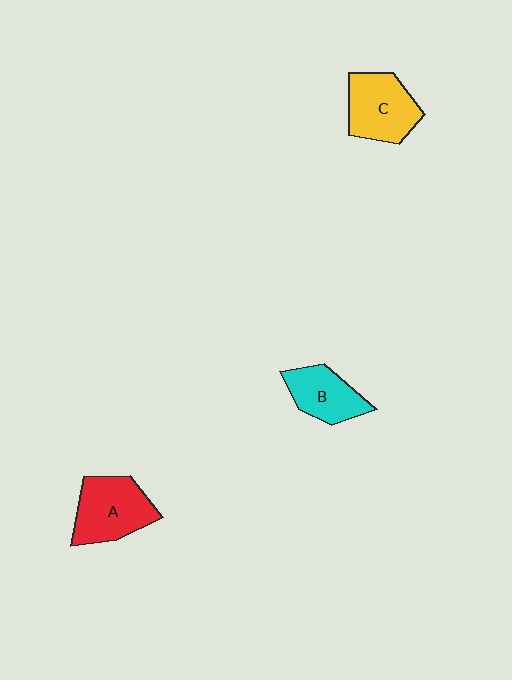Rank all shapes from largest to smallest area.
From largest to smallest: A (red), C (yellow), B (cyan).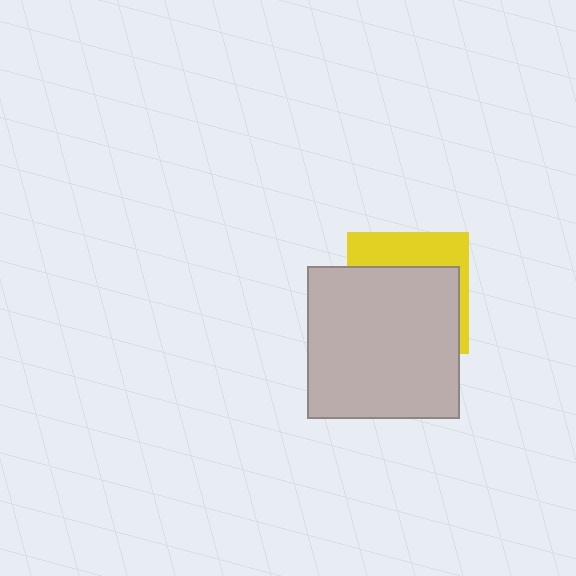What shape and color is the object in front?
The object in front is a light gray square.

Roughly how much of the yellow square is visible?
A small part of it is visible (roughly 34%).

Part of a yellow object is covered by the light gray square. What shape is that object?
It is a square.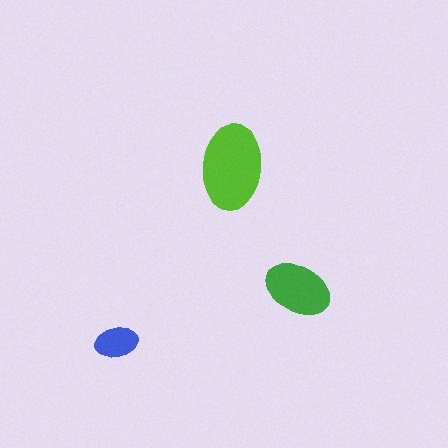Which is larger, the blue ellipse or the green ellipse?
The green one.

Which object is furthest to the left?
The blue ellipse is leftmost.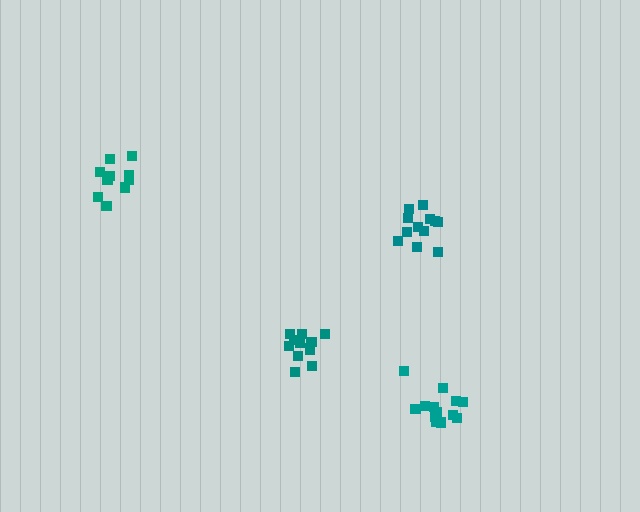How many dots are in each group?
Group 1: 12 dots, Group 2: 10 dots, Group 3: 12 dots, Group 4: 13 dots (47 total).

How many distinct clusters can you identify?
There are 4 distinct clusters.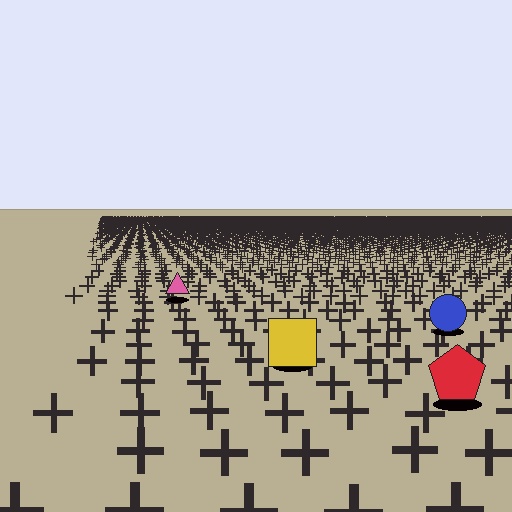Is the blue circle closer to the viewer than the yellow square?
No. The yellow square is closer — you can tell from the texture gradient: the ground texture is coarser near it.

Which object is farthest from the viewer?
The pink triangle is farthest from the viewer. It appears smaller and the ground texture around it is denser.